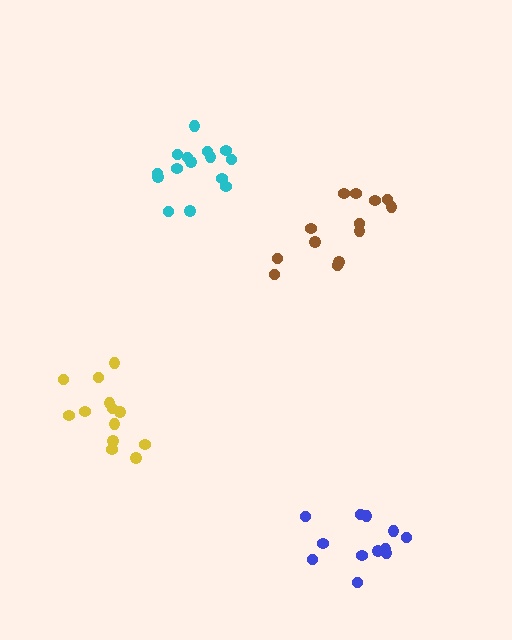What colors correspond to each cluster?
The clusters are colored: blue, brown, yellow, cyan.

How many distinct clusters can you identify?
There are 4 distinct clusters.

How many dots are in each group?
Group 1: 12 dots, Group 2: 13 dots, Group 3: 13 dots, Group 4: 15 dots (53 total).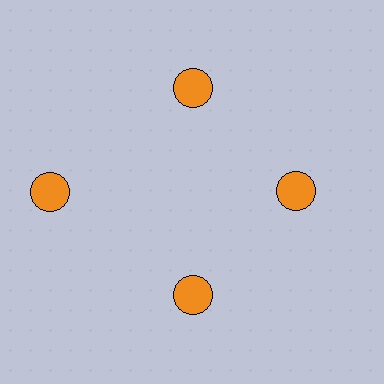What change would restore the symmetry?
The symmetry would be restored by moving it inward, back onto the ring so that all 4 circles sit at equal angles and equal distance from the center.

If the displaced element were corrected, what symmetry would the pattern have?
It would have 4-fold rotational symmetry — the pattern would map onto itself every 90 degrees.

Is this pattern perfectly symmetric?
No. The 4 orange circles are arranged in a ring, but one element near the 9 o'clock position is pushed outward from the center, breaking the 4-fold rotational symmetry.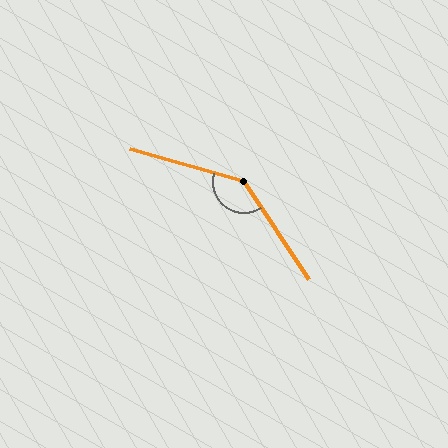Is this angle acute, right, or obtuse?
It is obtuse.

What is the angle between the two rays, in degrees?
Approximately 140 degrees.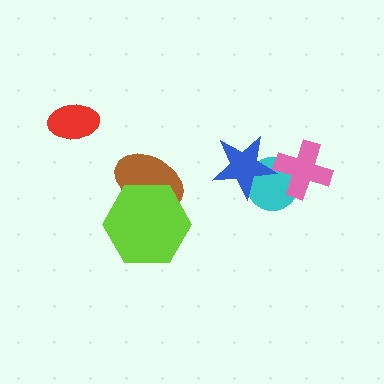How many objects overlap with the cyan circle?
2 objects overlap with the cyan circle.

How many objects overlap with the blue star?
1 object overlaps with the blue star.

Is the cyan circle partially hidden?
Yes, it is partially covered by another shape.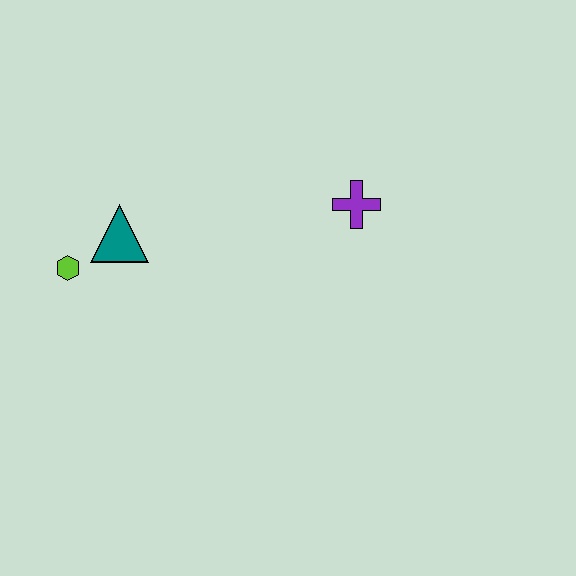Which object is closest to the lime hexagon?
The teal triangle is closest to the lime hexagon.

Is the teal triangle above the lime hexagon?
Yes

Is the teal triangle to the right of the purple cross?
No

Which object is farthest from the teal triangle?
The purple cross is farthest from the teal triangle.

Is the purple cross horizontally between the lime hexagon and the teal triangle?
No